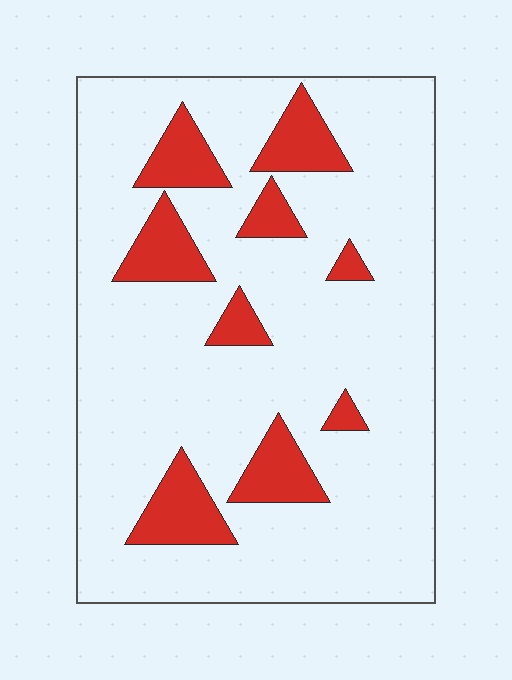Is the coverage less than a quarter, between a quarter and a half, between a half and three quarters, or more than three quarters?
Less than a quarter.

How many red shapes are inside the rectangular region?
9.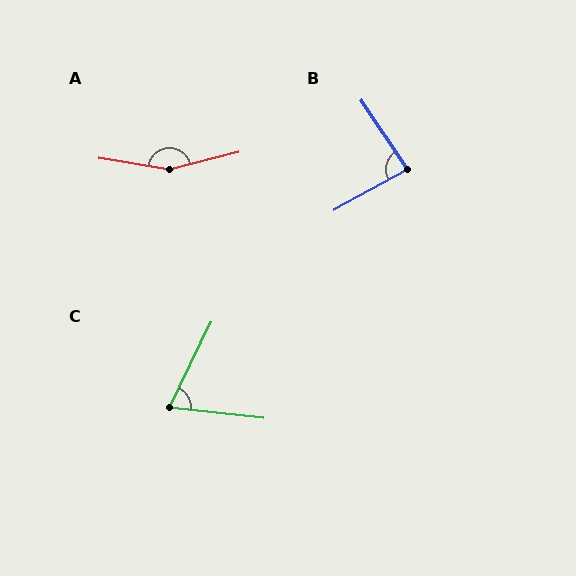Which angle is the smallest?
C, at approximately 70 degrees.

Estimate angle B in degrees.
Approximately 85 degrees.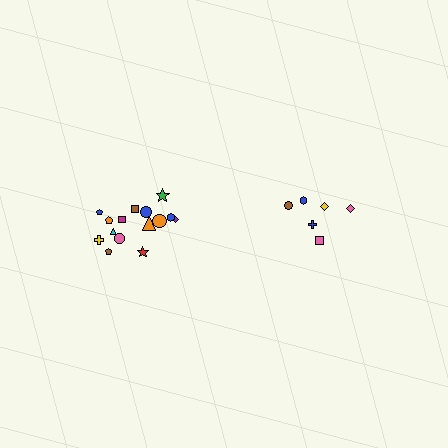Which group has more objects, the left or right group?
The left group.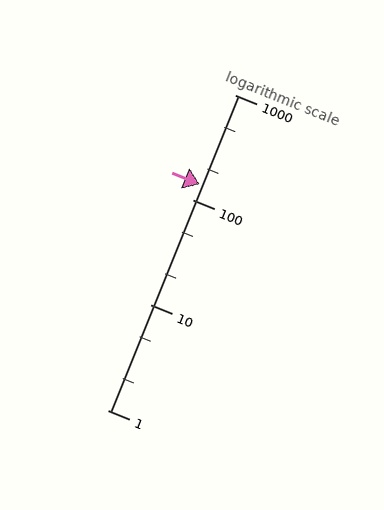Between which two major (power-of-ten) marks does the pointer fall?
The pointer is between 100 and 1000.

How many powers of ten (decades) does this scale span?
The scale spans 3 decades, from 1 to 1000.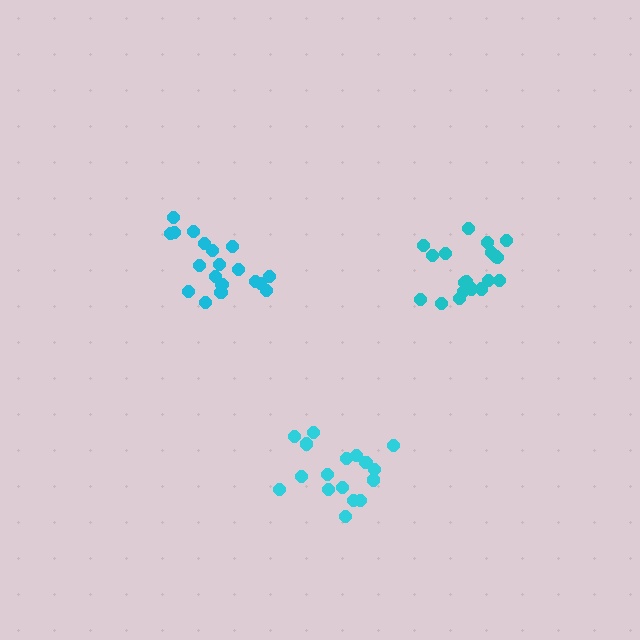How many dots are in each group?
Group 1: 19 dots, Group 2: 17 dots, Group 3: 19 dots (55 total).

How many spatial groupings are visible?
There are 3 spatial groupings.